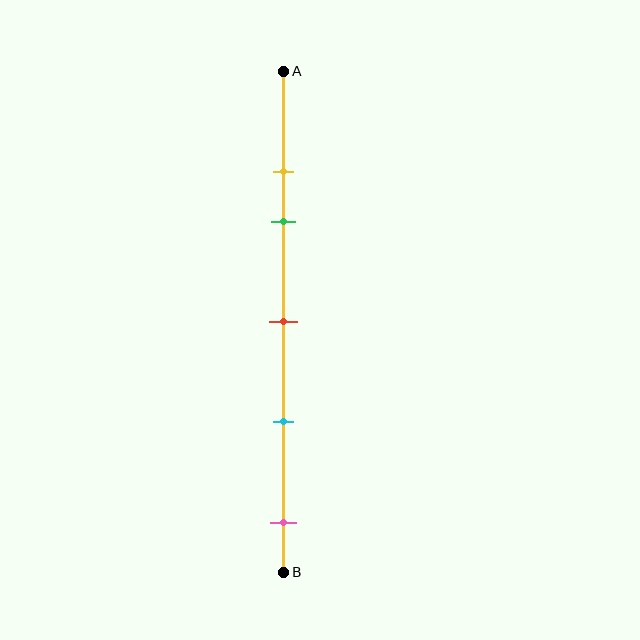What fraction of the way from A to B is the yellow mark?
The yellow mark is approximately 20% (0.2) of the way from A to B.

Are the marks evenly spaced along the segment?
No, the marks are not evenly spaced.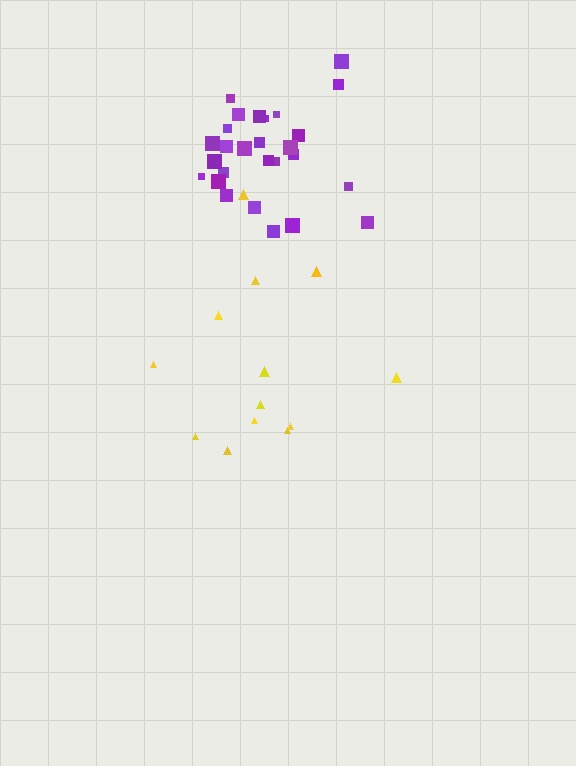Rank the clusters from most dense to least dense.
purple, yellow.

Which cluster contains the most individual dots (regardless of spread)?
Purple (28).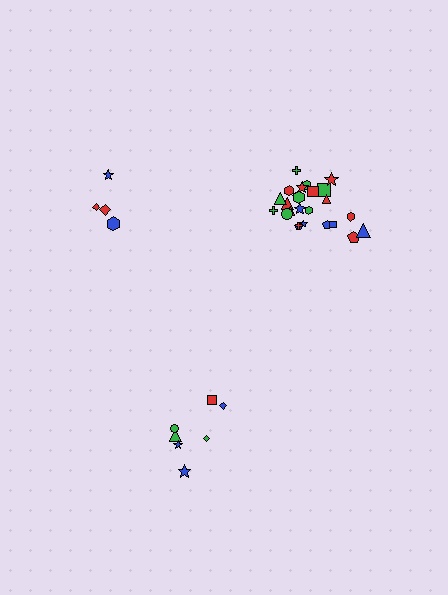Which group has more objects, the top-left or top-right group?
The top-right group.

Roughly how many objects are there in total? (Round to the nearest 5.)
Roughly 35 objects in total.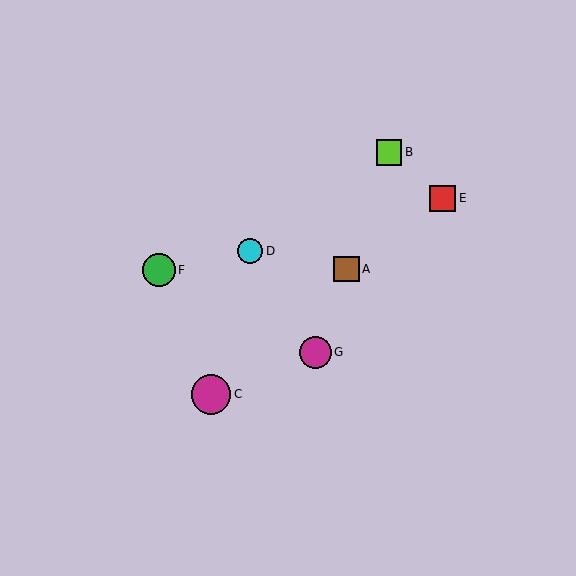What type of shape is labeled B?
Shape B is a lime square.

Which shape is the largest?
The magenta circle (labeled C) is the largest.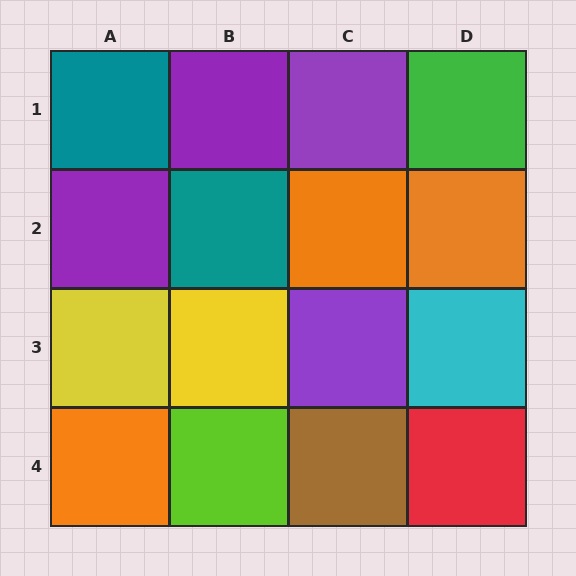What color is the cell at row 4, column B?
Lime.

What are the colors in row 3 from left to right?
Yellow, yellow, purple, cyan.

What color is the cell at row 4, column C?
Brown.